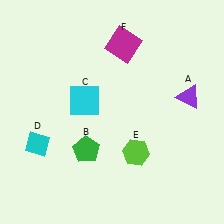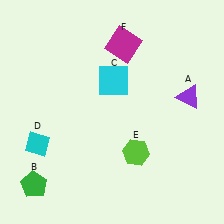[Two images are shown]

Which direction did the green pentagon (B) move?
The green pentagon (B) moved left.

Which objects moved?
The objects that moved are: the green pentagon (B), the cyan square (C).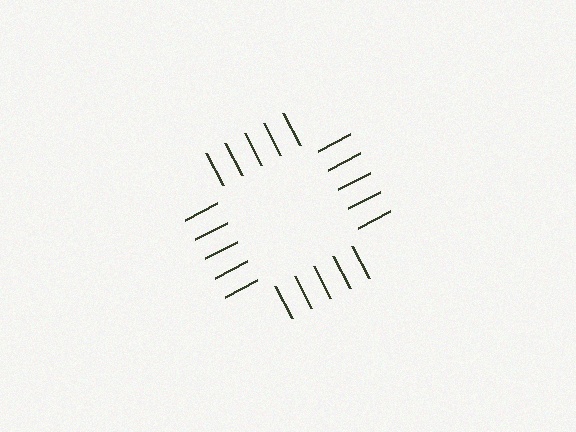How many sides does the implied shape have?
4 sides — the line-ends trace a square.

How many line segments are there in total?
20 — 5 along each of the 4 edges.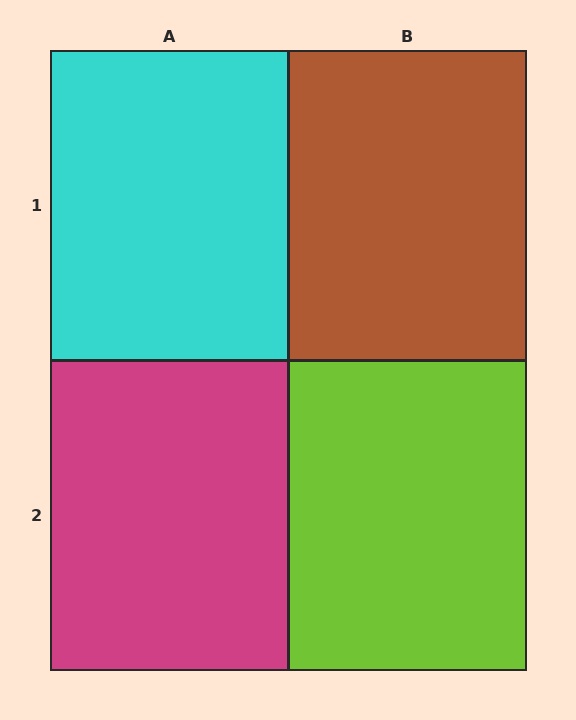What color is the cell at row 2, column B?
Lime.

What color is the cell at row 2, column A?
Magenta.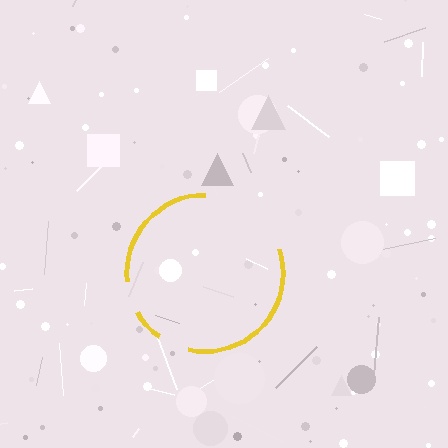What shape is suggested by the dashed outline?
The dashed outline suggests a circle.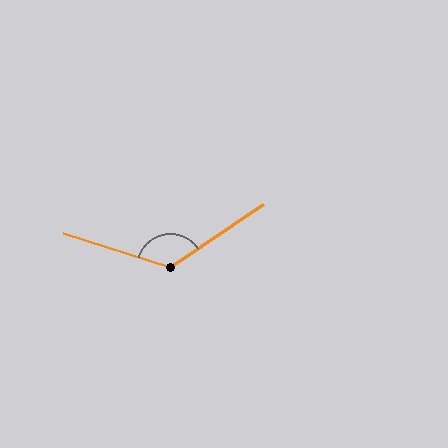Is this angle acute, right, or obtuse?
It is obtuse.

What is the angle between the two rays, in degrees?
Approximately 128 degrees.